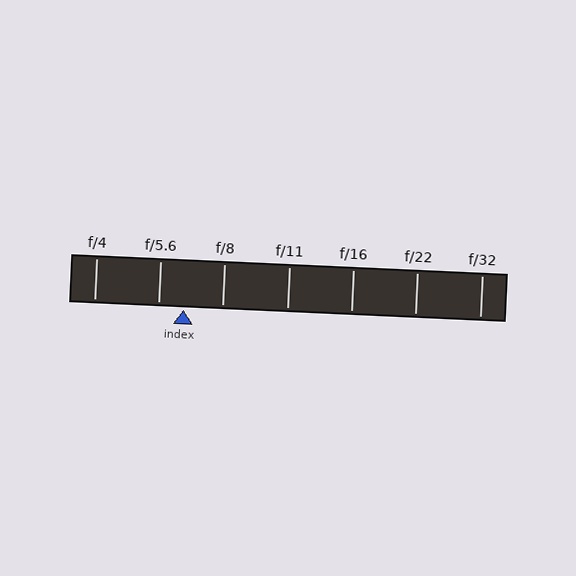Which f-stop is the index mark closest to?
The index mark is closest to f/5.6.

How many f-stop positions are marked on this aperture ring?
There are 7 f-stop positions marked.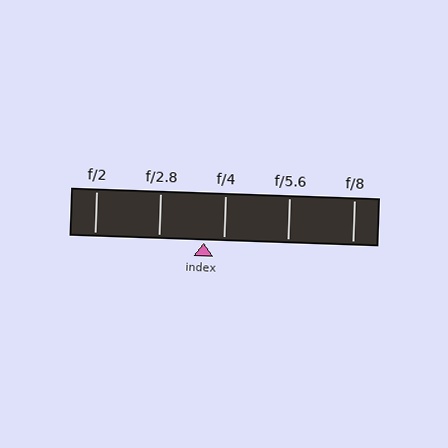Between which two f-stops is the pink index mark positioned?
The index mark is between f/2.8 and f/4.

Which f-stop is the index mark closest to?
The index mark is closest to f/4.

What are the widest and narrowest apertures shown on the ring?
The widest aperture shown is f/2 and the narrowest is f/8.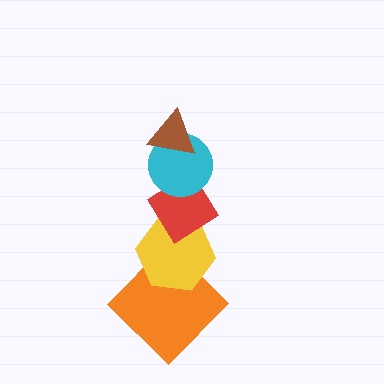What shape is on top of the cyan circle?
The brown triangle is on top of the cyan circle.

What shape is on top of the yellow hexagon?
The red diamond is on top of the yellow hexagon.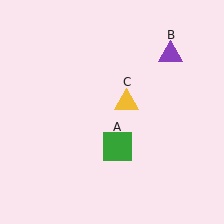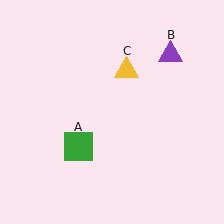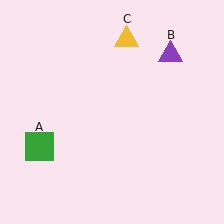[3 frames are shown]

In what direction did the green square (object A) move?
The green square (object A) moved left.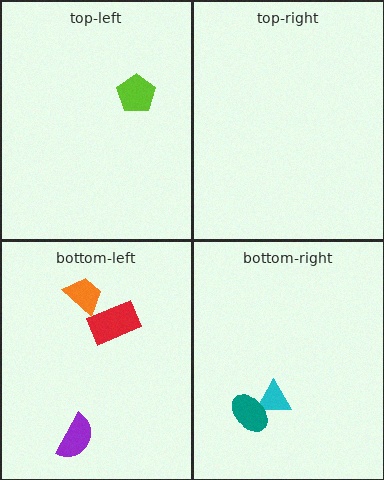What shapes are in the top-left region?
The lime pentagon.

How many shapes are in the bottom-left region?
3.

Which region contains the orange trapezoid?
The bottom-left region.